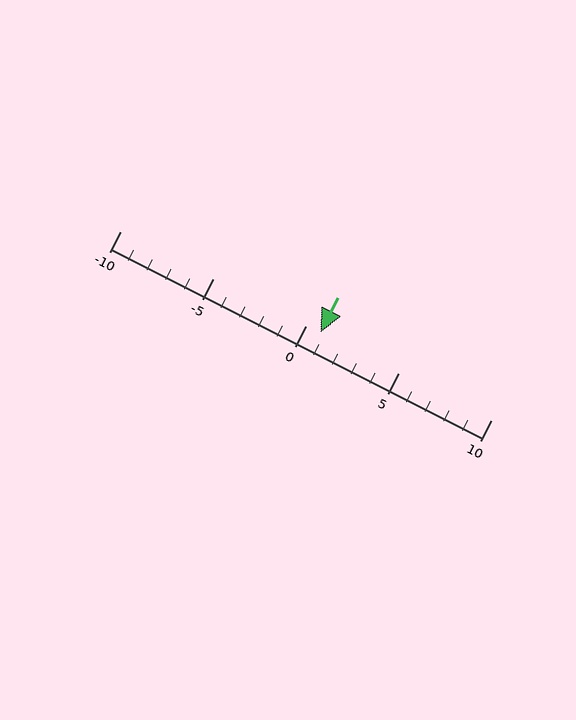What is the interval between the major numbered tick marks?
The major tick marks are spaced 5 units apart.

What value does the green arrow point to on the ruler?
The green arrow points to approximately 1.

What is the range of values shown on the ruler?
The ruler shows values from -10 to 10.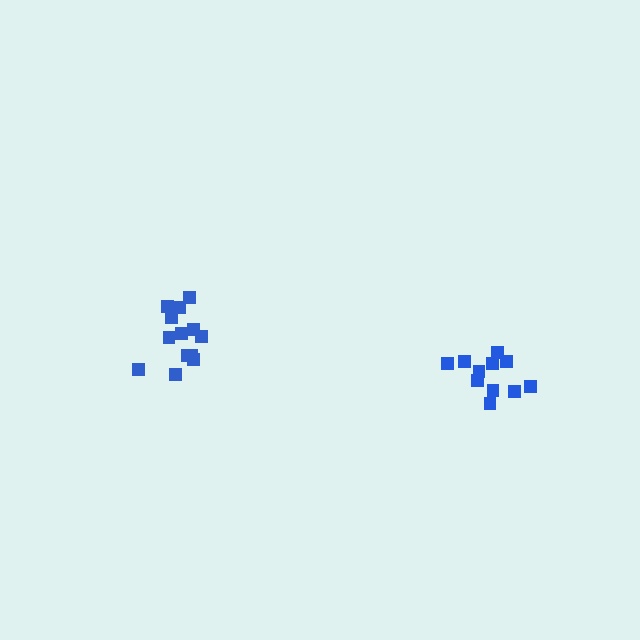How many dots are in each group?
Group 1: 13 dots, Group 2: 11 dots (24 total).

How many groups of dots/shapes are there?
There are 2 groups.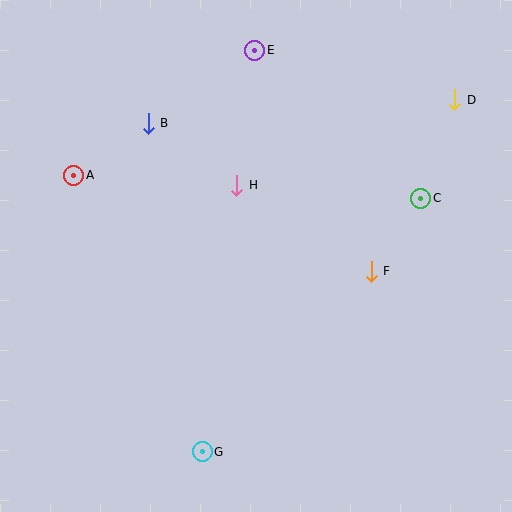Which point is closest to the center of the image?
Point H at (237, 185) is closest to the center.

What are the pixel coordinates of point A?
Point A is at (74, 175).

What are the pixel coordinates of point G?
Point G is at (202, 452).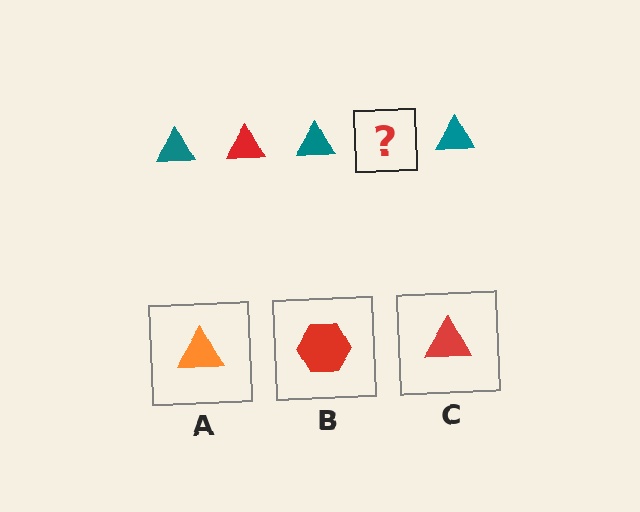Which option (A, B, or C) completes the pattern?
C.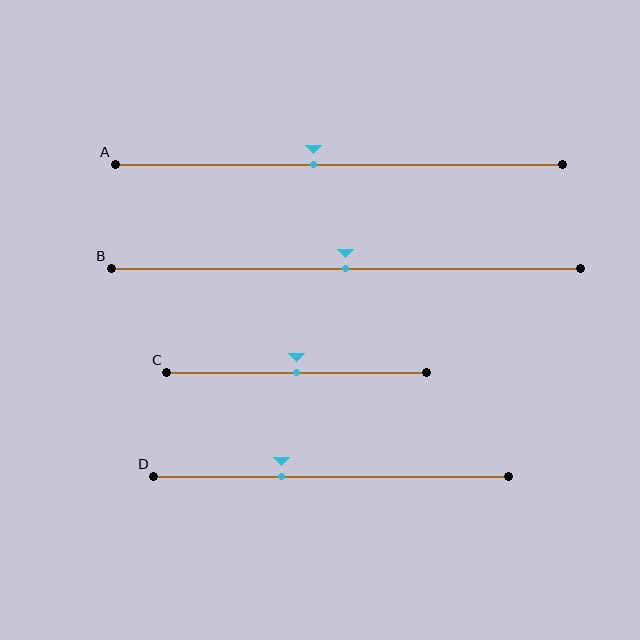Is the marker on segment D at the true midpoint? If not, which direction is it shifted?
No, the marker on segment D is shifted to the left by about 14% of the segment length.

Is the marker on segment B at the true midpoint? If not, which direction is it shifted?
Yes, the marker on segment B is at the true midpoint.